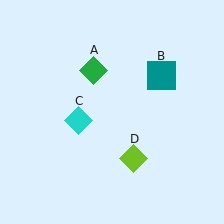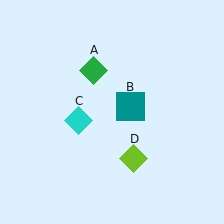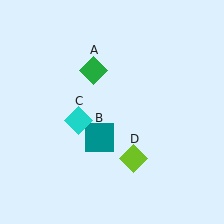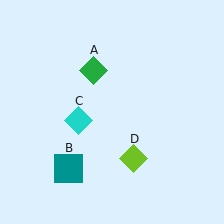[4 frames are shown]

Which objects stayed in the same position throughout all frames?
Green diamond (object A) and cyan diamond (object C) and lime diamond (object D) remained stationary.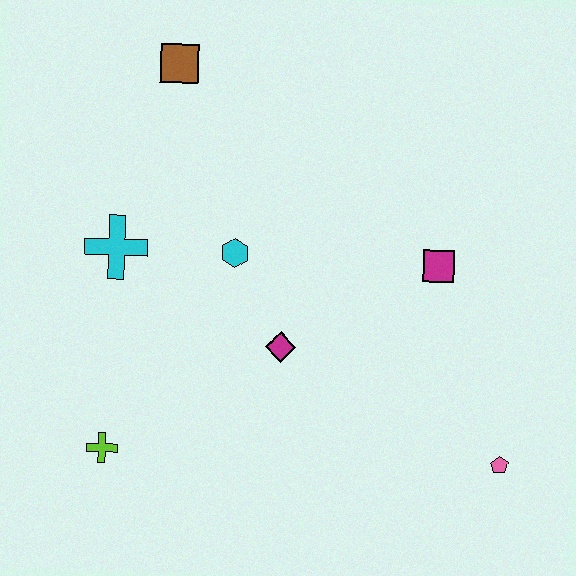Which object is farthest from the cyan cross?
The pink pentagon is farthest from the cyan cross.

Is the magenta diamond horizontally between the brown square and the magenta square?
Yes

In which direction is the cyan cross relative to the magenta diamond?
The cyan cross is to the left of the magenta diamond.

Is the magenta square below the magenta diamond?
No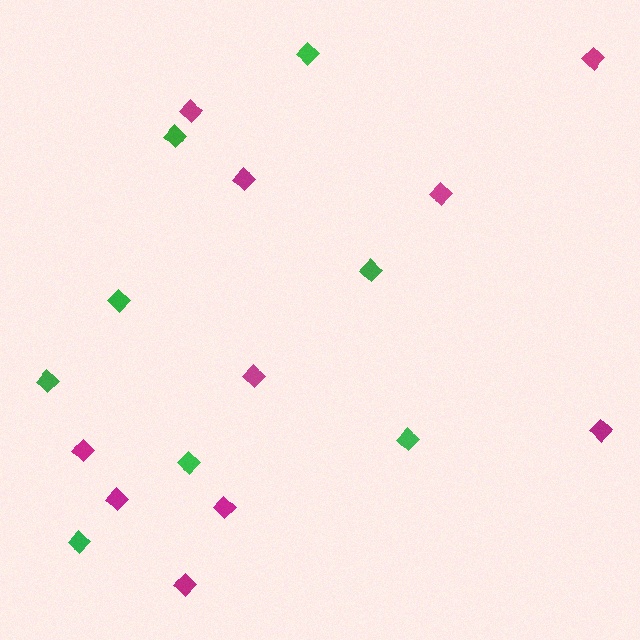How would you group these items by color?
There are 2 groups: one group of green diamonds (8) and one group of magenta diamonds (10).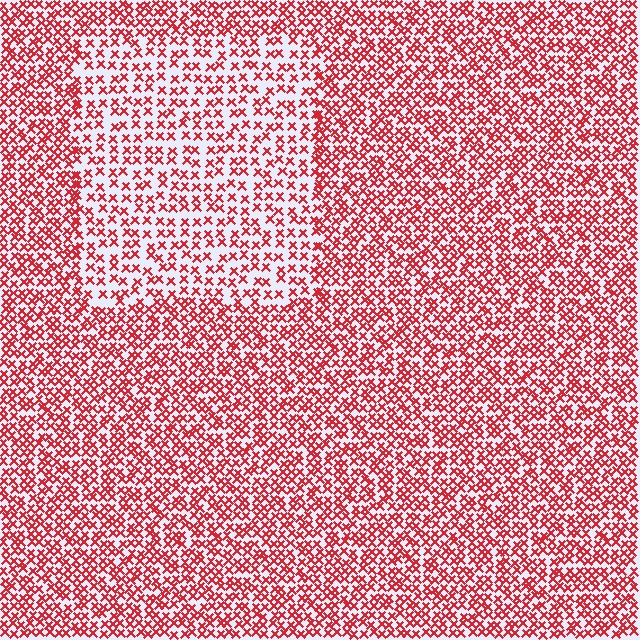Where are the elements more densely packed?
The elements are more densely packed outside the rectangle boundary.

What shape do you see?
I see a rectangle.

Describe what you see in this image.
The image contains small red elements arranged at two different densities. A rectangle-shaped region is visible where the elements are less densely packed than the surrounding area.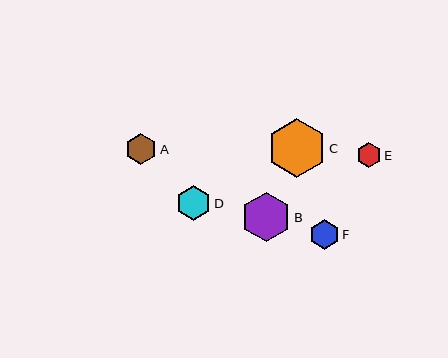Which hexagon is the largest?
Hexagon C is the largest with a size of approximately 59 pixels.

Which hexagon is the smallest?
Hexagon E is the smallest with a size of approximately 25 pixels.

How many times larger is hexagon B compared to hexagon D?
Hexagon B is approximately 1.4 times the size of hexagon D.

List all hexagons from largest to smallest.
From largest to smallest: C, B, D, A, F, E.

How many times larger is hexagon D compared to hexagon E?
Hexagon D is approximately 1.4 times the size of hexagon E.